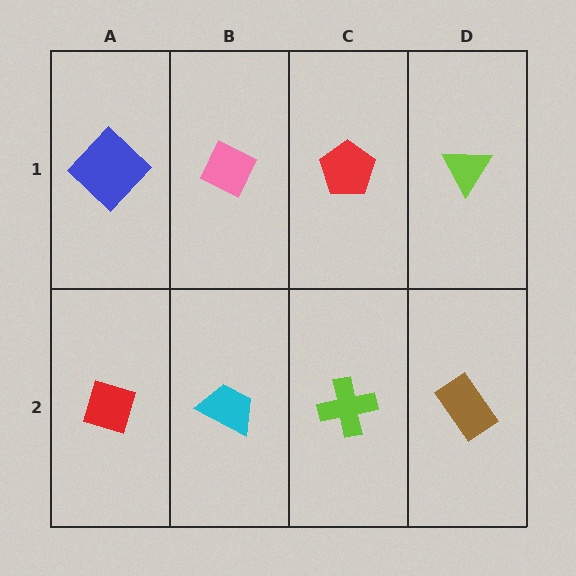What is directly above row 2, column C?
A red pentagon.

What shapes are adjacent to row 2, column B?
A pink diamond (row 1, column B), a red diamond (row 2, column A), a lime cross (row 2, column C).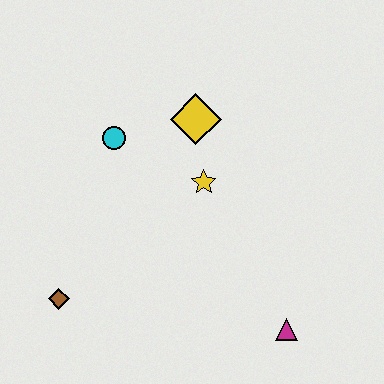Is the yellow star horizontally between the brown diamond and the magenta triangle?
Yes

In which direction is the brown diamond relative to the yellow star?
The brown diamond is to the left of the yellow star.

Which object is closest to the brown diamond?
The cyan circle is closest to the brown diamond.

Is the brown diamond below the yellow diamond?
Yes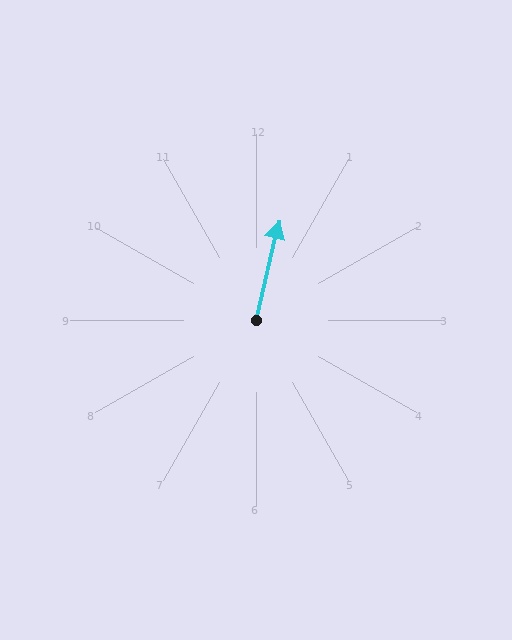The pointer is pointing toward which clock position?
Roughly 12 o'clock.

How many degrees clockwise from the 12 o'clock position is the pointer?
Approximately 13 degrees.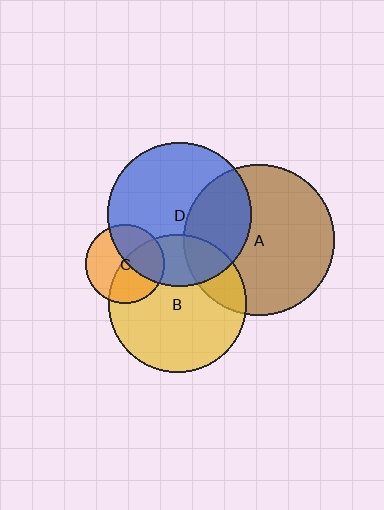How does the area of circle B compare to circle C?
Approximately 3.0 times.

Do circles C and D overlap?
Yes.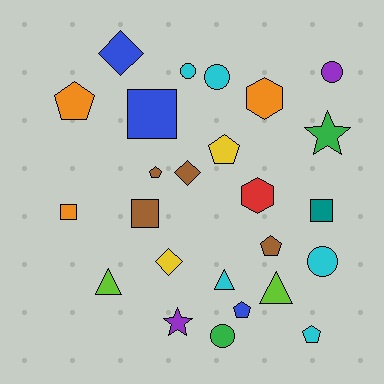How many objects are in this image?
There are 25 objects.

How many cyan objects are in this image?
There are 5 cyan objects.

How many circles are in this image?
There are 5 circles.